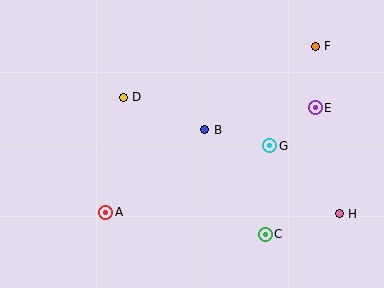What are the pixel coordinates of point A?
Point A is at (106, 212).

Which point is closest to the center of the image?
Point B at (205, 130) is closest to the center.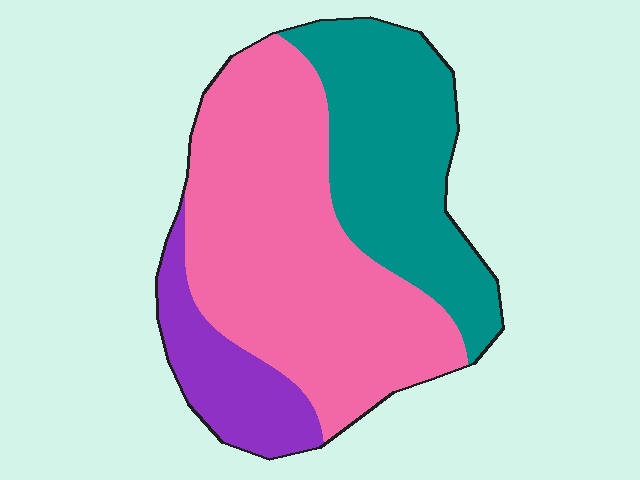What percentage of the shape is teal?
Teal covers roughly 30% of the shape.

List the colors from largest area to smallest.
From largest to smallest: pink, teal, purple.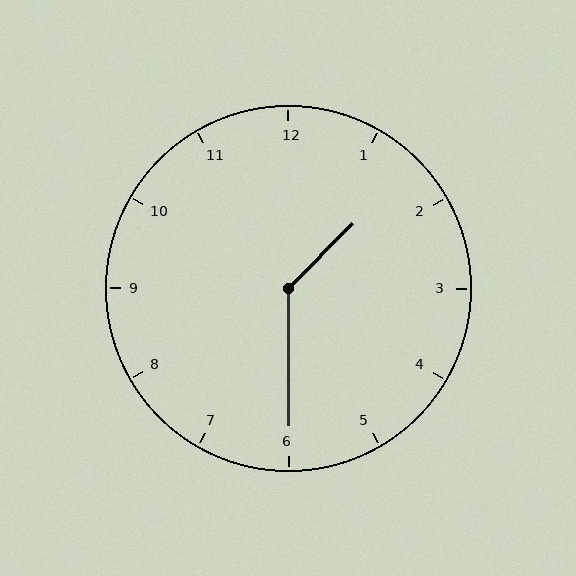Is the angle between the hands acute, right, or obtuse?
It is obtuse.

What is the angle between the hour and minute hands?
Approximately 135 degrees.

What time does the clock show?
1:30.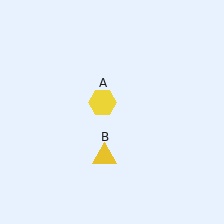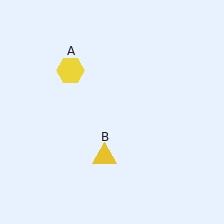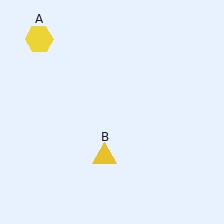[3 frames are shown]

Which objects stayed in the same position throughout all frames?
Yellow triangle (object B) remained stationary.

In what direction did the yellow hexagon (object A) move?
The yellow hexagon (object A) moved up and to the left.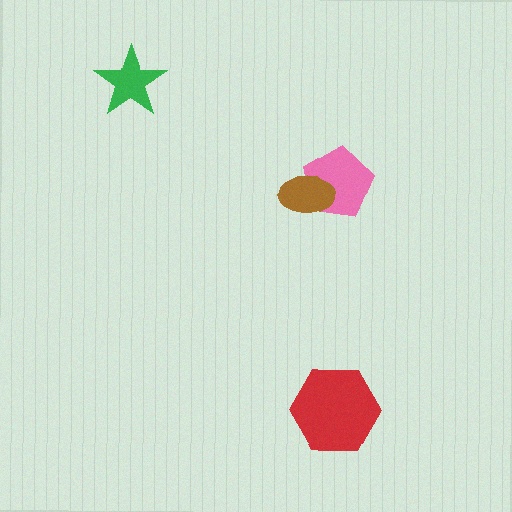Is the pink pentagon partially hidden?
Yes, it is partially covered by another shape.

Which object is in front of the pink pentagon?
The brown ellipse is in front of the pink pentagon.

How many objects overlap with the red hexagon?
0 objects overlap with the red hexagon.